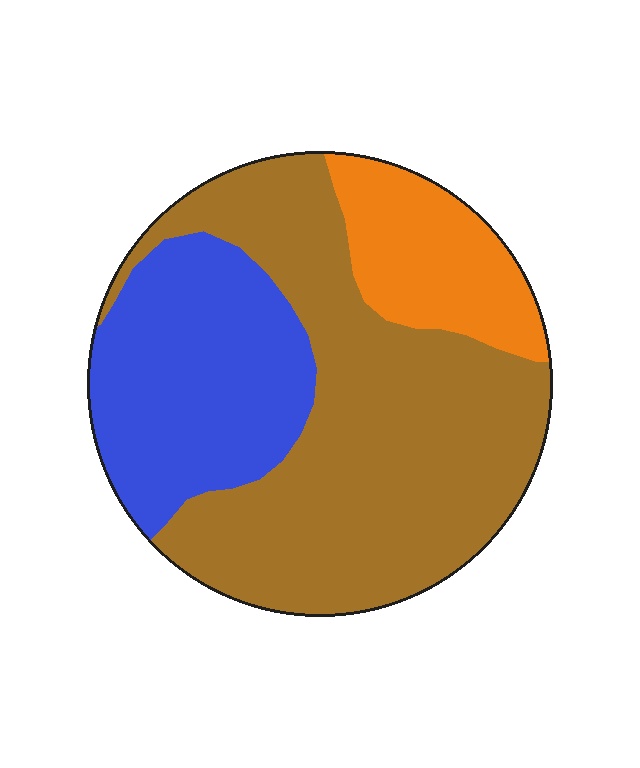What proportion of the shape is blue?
Blue covers about 30% of the shape.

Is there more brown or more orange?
Brown.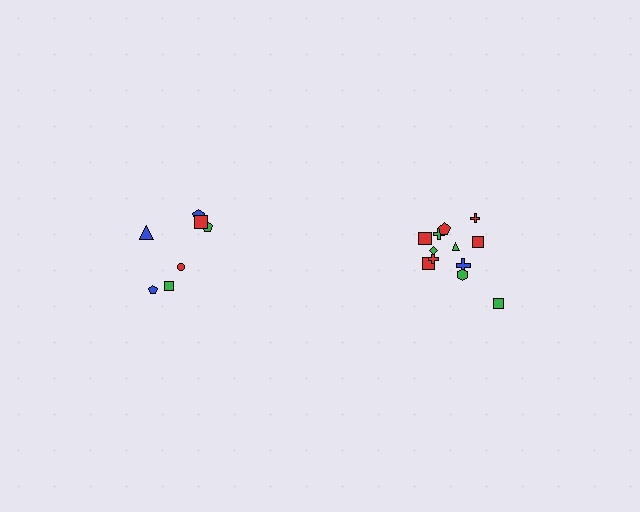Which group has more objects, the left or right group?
The right group.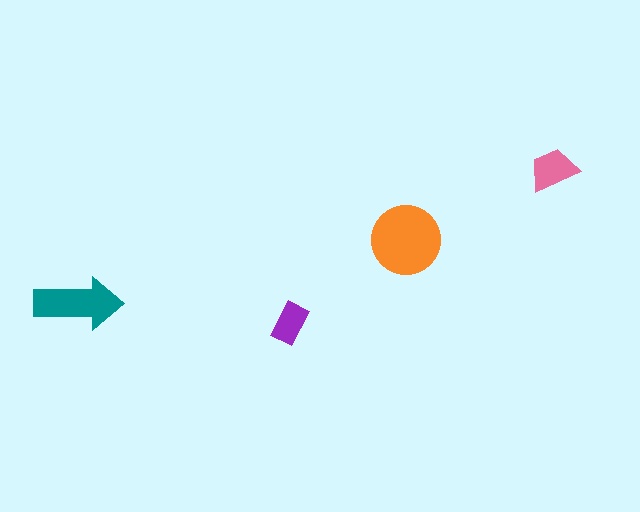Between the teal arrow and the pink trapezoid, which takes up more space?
The teal arrow.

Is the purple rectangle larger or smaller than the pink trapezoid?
Smaller.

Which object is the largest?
The orange circle.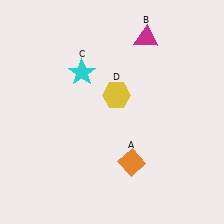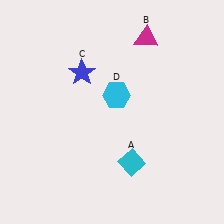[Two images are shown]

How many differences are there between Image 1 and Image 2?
There are 3 differences between the two images.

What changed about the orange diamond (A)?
In Image 1, A is orange. In Image 2, it changed to cyan.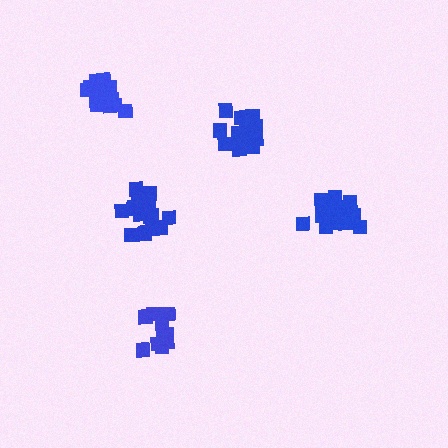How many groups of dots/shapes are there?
There are 5 groups.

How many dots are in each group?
Group 1: 14 dots, Group 2: 12 dots, Group 3: 18 dots, Group 4: 18 dots, Group 5: 18 dots (80 total).